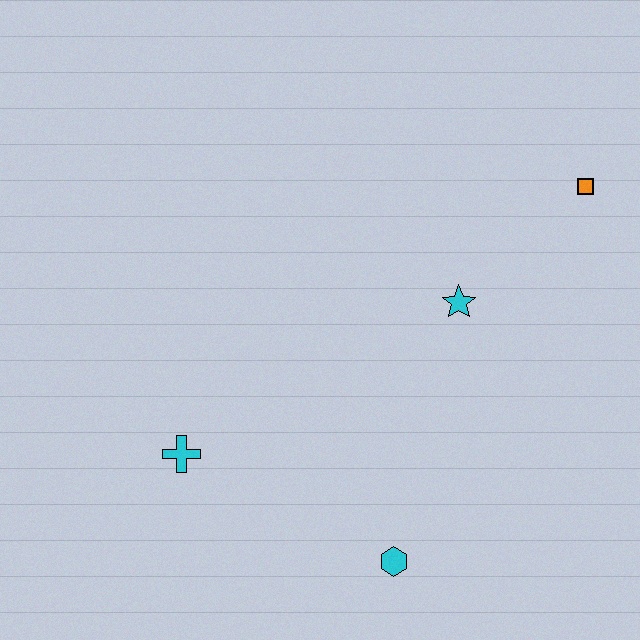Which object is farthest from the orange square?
The cyan cross is farthest from the orange square.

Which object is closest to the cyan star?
The orange square is closest to the cyan star.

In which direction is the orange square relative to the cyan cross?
The orange square is to the right of the cyan cross.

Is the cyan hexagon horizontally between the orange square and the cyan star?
No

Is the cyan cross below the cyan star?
Yes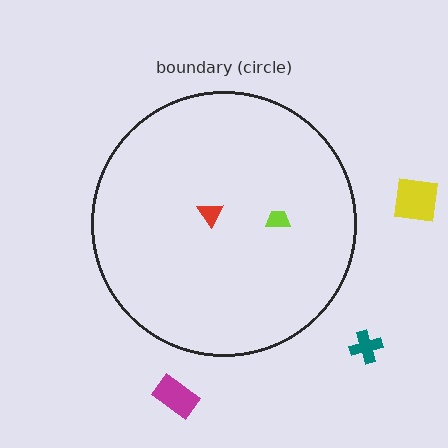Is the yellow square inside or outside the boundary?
Outside.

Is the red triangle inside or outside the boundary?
Inside.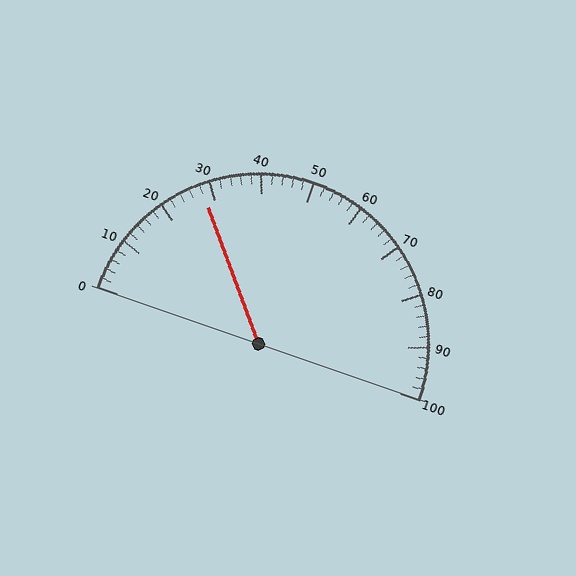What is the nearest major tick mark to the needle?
The nearest major tick mark is 30.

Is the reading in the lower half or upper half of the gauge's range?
The reading is in the lower half of the range (0 to 100).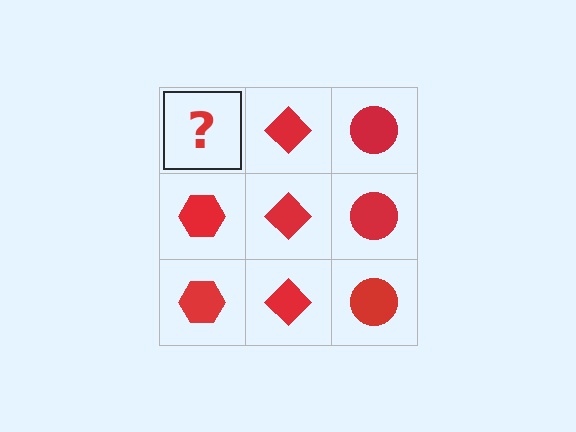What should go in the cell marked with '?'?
The missing cell should contain a red hexagon.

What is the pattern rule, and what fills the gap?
The rule is that each column has a consistent shape. The gap should be filled with a red hexagon.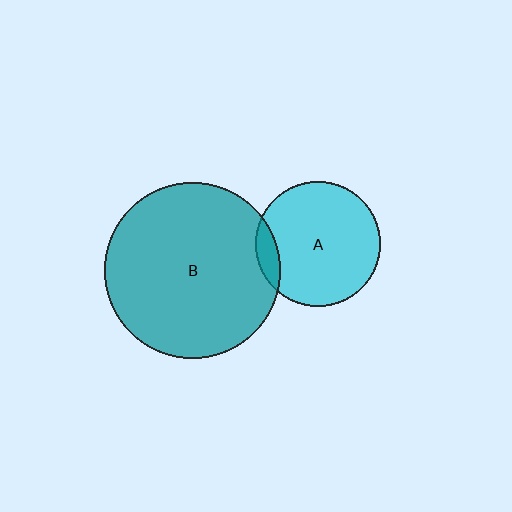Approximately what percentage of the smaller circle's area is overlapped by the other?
Approximately 10%.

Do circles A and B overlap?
Yes.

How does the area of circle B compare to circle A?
Approximately 2.0 times.